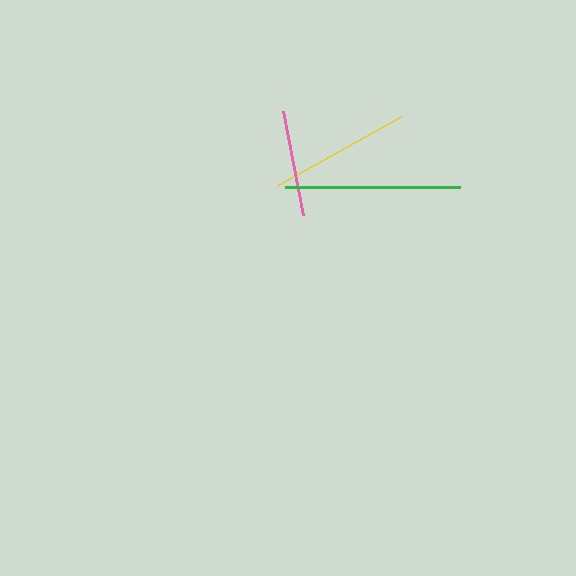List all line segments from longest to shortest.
From longest to shortest: green, yellow, pink.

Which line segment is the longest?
The green line is the longest at approximately 175 pixels.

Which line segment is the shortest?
The pink line is the shortest at approximately 106 pixels.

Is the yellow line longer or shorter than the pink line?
The yellow line is longer than the pink line.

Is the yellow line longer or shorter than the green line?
The green line is longer than the yellow line.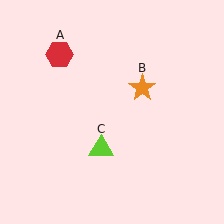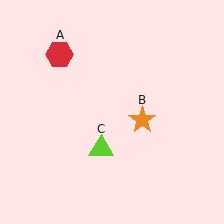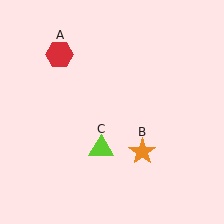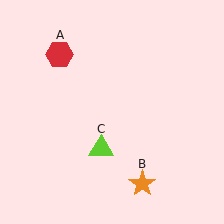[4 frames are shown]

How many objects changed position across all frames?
1 object changed position: orange star (object B).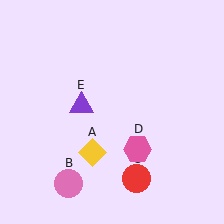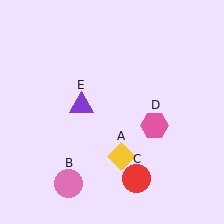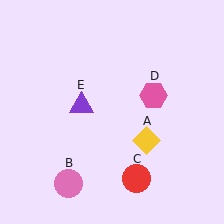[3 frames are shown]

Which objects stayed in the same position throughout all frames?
Pink circle (object B) and red circle (object C) and purple triangle (object E) remained stationary.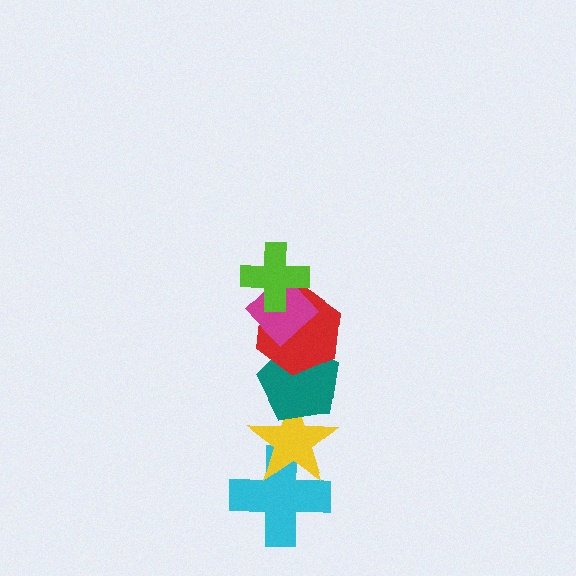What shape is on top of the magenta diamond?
The lime cross is on top of the magenta diamond.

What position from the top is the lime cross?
The lime cross is 1st from the top.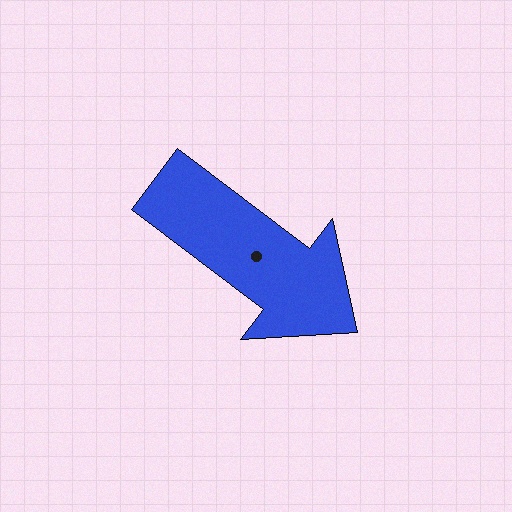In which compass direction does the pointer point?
Southeast.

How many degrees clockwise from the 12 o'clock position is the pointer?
Approximately 127 degrees.